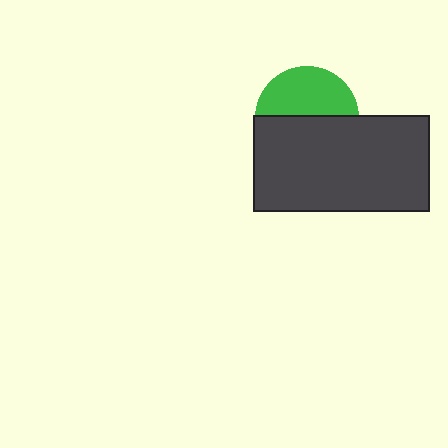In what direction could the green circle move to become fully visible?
The green circle could move up. That would shift it out from behind the dark gray rectangle entirely.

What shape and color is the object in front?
The object in front is a dark gray rectangle.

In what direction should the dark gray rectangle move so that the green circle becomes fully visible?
The dark gray rectangle should move down. That is the shortest direction to clear the overlap and leave the green circle fully visible.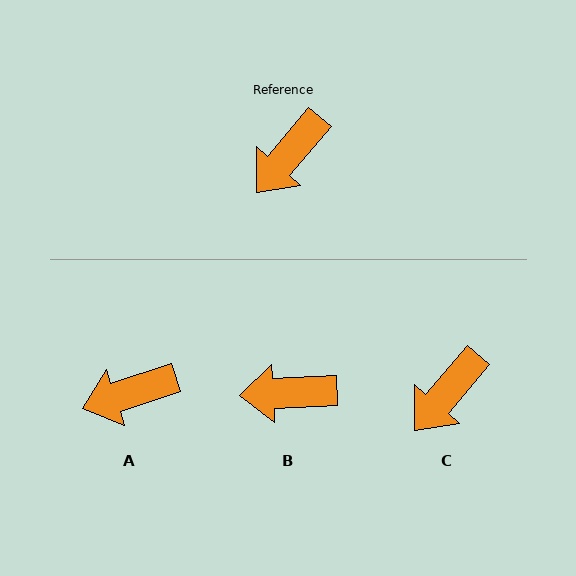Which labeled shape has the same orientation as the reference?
C.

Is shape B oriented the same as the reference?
No, it is off by about 47 degrees.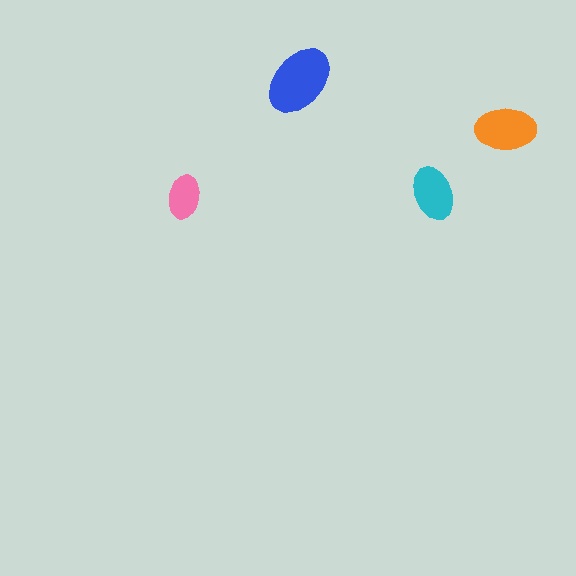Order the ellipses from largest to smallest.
the blue one, the orange one, the cyan one, the pink one.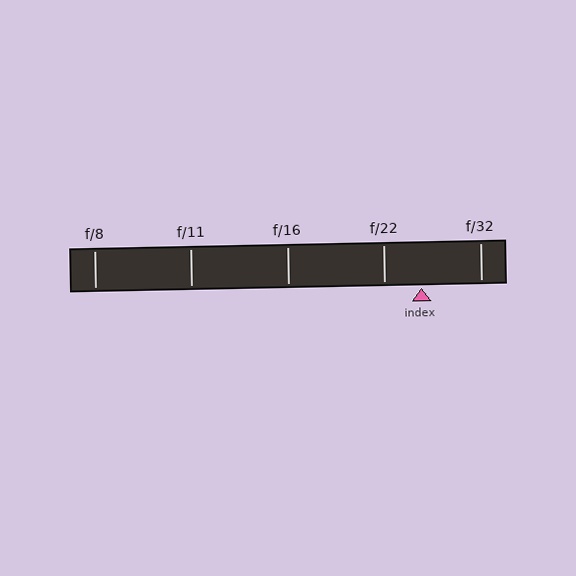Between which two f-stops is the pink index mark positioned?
The index mark is between f/22 and f/32.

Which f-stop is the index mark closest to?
The index mark is closest to f/22.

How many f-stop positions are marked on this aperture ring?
There are 5 f-stop positions marked.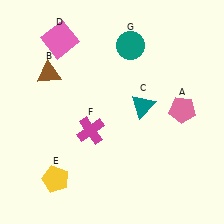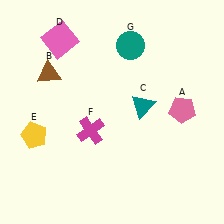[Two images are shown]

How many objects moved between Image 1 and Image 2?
1 object moved between the two images.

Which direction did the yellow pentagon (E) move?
The yellow pentagon (E) moved up.